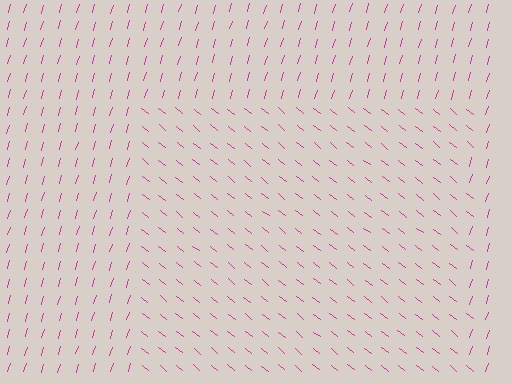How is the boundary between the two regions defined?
The boundary is defined purely by a change in line orientation (approximately 68 degrees difference). All lines are the same color and thickness.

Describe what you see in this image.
The image is filled with small magenta line segments. A rectangle region in the image has lines oriented differently from the surrounding lines, creating a visible texture boundary.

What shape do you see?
I see a rectangle.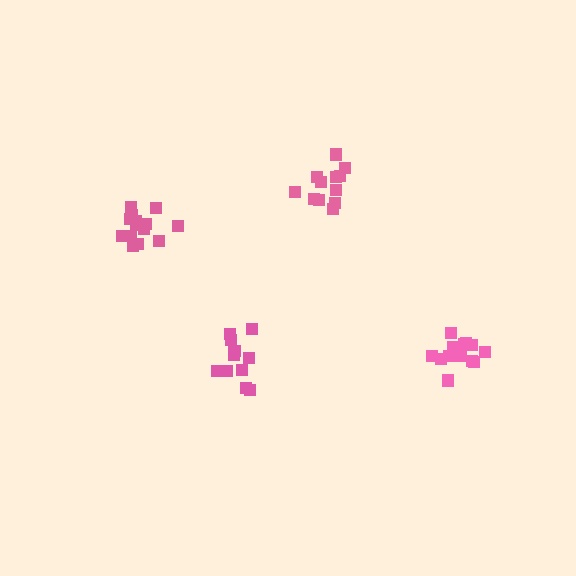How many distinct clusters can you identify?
There are 4 distinct clusters.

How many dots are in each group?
Group 1: 14 dots, Group 2: 12 dots, Group 3: 11 dots, Group 4: 16 dots (53 total).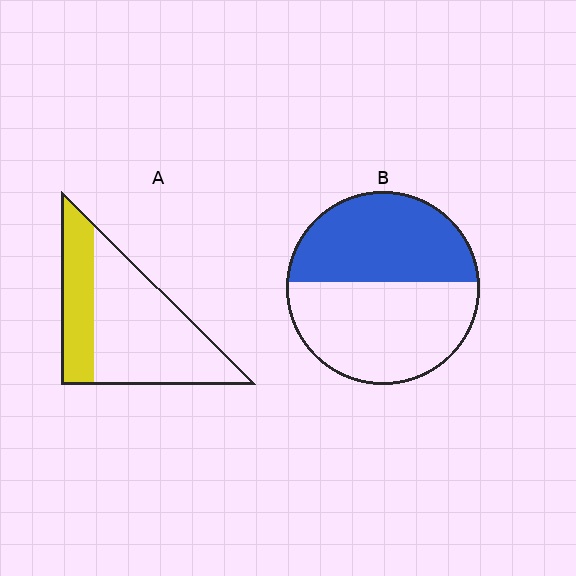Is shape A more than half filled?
No.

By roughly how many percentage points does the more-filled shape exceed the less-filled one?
By roughly 15 percentage points (B over A).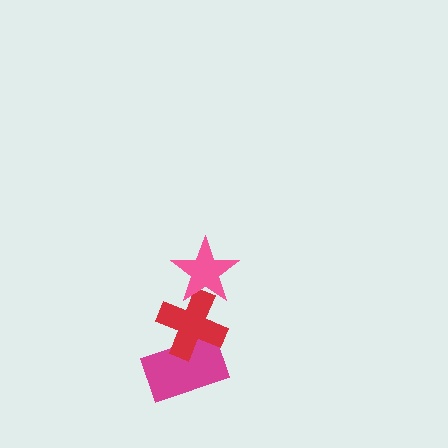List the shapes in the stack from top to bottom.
From top to bottom: the pink star, the red cross, the magenta rectangle.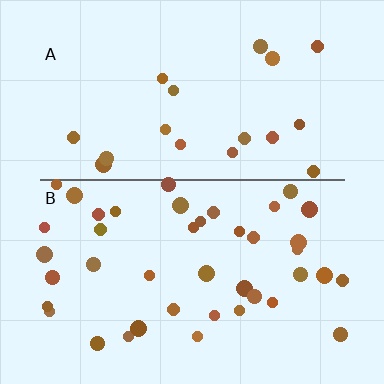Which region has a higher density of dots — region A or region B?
B (the bottom).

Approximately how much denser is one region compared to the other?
Approximately 2.2× — region B over region A.